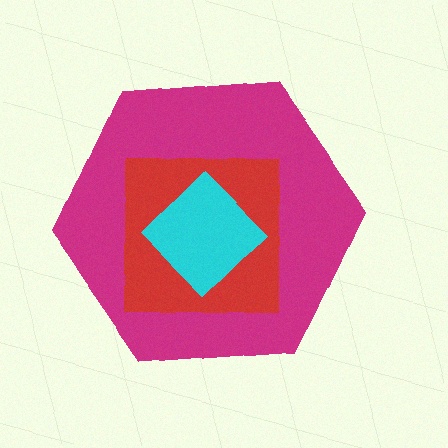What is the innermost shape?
The cyan diamond.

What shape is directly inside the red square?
The cyan diamond.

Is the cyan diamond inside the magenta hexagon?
Yes.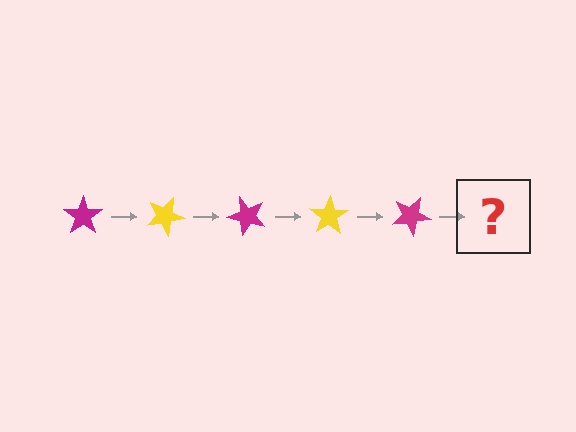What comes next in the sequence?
The next element should be a yellow star, rotated 125 degrees from the start.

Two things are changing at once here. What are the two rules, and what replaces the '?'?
The two rules are that it rotates 25 degrees each step and the color cycles through magenta and yellow. The '?' should be a yellow star, rotated 125 degrees from the start.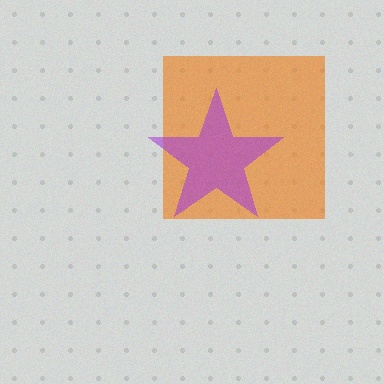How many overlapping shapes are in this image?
There are 2 overlapping shapes in the image.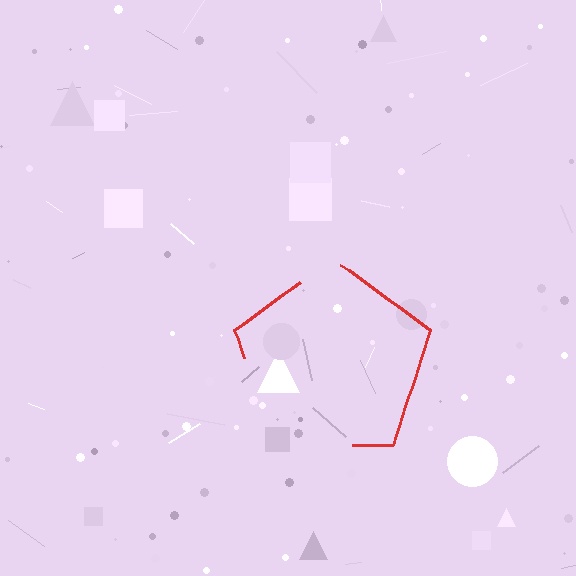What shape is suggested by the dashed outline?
The dashed outline suggests a pentagon.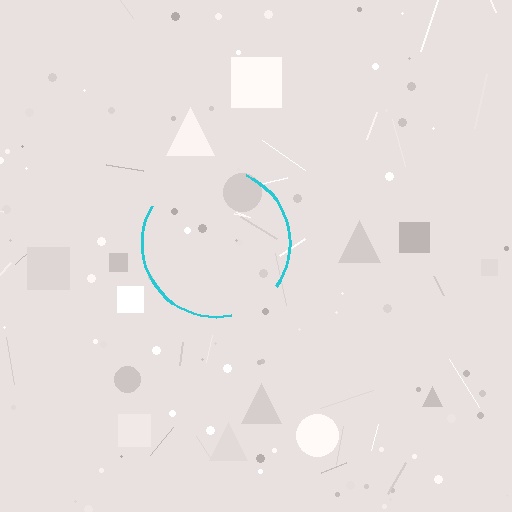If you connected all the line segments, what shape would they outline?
They would outline a circle.